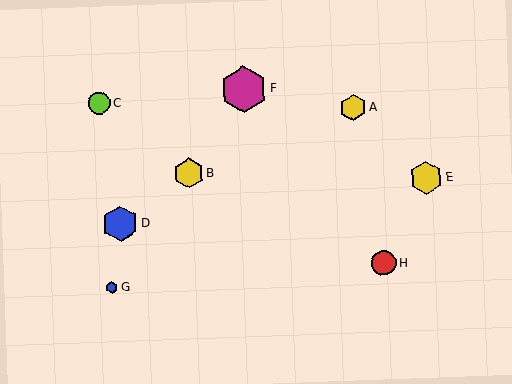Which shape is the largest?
The magenta hexagon (labeled F) is the largest.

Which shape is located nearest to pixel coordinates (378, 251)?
The red circle (labeled H) at (383, 263) is nearest to that location.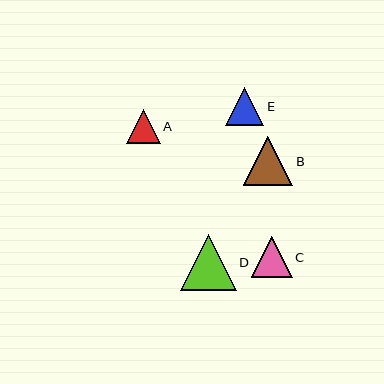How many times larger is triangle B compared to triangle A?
Triangle B is approximately 1.4 times the size of triangle A.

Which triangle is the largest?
Triangle D is the largest with a size of approximately 56 pixels.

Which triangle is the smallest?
Triangle A is the smallest with a size of approximately 34 pixels.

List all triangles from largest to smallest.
From largest to smallest: D, B, C, E, A.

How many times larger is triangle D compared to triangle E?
Triangle D is approximately 1.5 times the size of triangle E.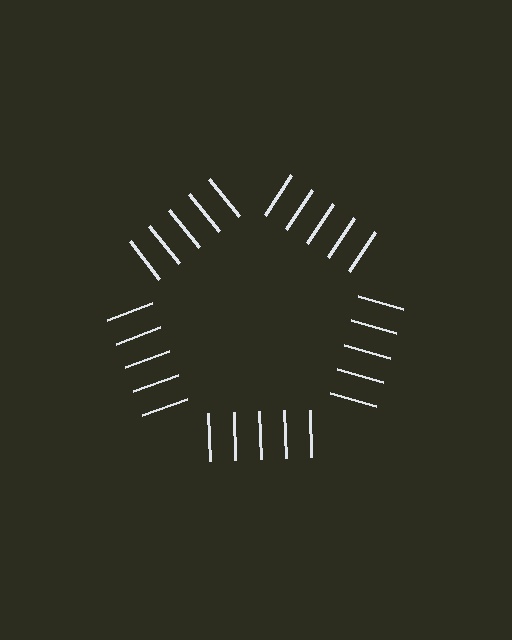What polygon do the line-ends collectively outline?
An illusory pentagon — the line segments terminate on its edges but no continuous stroke is drawn.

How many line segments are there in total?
25 — 5 along each of the 5 edges.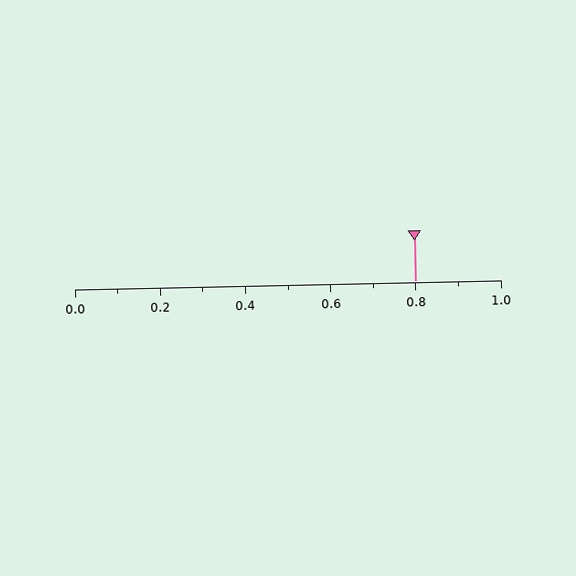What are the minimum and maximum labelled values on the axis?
The axis runs from 0.0 to 1.0.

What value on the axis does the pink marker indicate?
The marker indicates approximately 0.8.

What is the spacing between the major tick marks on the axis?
The major ticks are spaced 0.2 apart.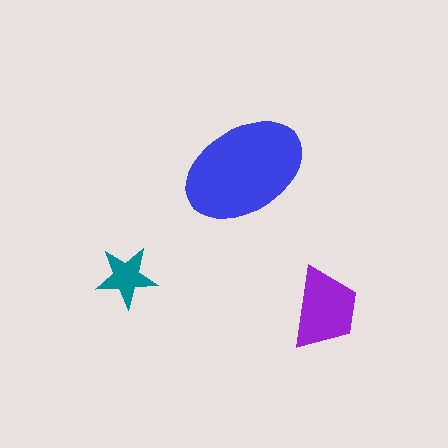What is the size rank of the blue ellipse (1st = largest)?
1st.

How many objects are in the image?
There are 3 objects in the image.